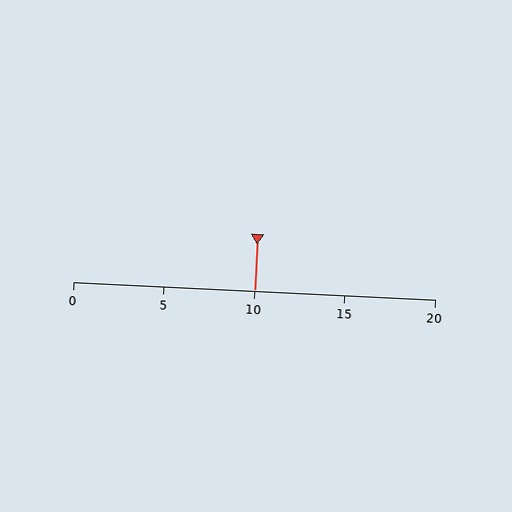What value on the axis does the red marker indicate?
The marker indicates approximately 10.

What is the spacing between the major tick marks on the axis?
The major ticks are spaced 5 apart.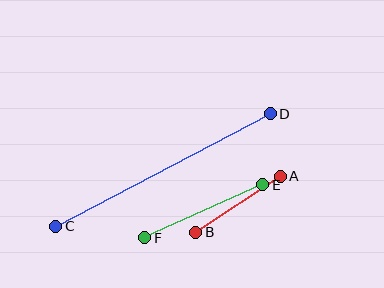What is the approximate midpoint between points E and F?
The midpoint is at approximately (204, 211) pixels.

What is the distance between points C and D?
The distance is approximately 242 pixels.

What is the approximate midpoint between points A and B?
The midpoint is at approximately (238, 204) pixels.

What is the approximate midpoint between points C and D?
The midpoint is at approximately (163, 170) pixels.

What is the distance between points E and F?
The distance is approximately 129 pixels.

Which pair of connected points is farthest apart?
Points C and D are farthest apart.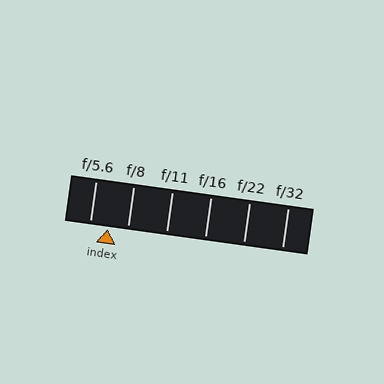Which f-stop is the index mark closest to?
The index mark is closest to f/5.6.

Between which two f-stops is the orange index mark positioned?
The index mark is between f/5.6 and f/8.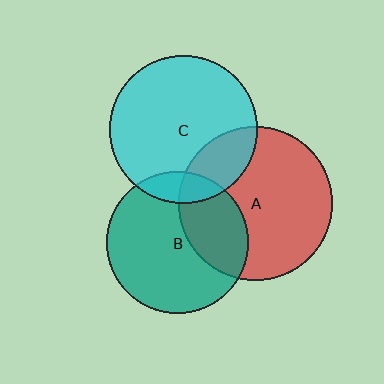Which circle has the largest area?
Circle A (red).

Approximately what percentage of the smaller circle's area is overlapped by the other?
Approximately 30%.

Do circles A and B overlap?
Yes.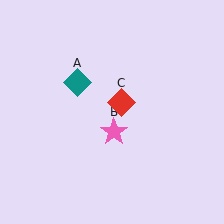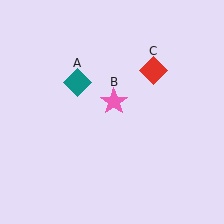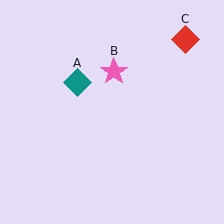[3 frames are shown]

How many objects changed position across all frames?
2 objects changed position: pink star (object B), red diamond (object C).